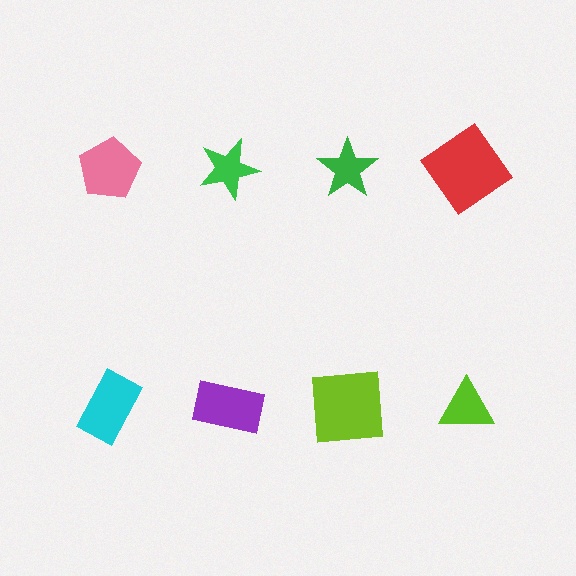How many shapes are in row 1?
4 shapes.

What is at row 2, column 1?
A cyan rectangle.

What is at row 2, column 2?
A purple rectangle.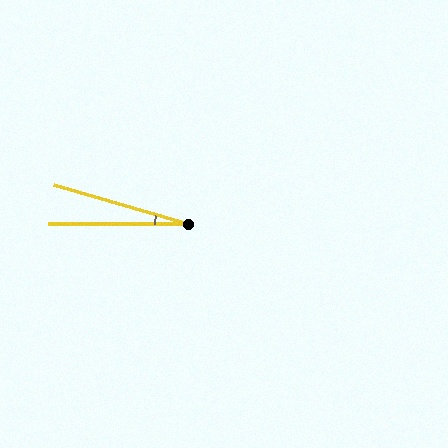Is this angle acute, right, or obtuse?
It is acute.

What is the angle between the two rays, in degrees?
Approximately 16 degrees.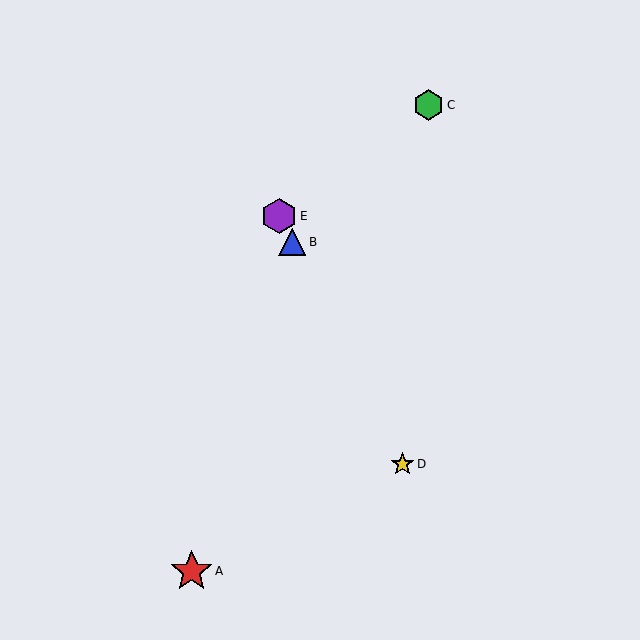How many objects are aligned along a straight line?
3 objects (B, D, E) are aligned along a straight line.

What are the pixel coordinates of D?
Object D is at (403, 464).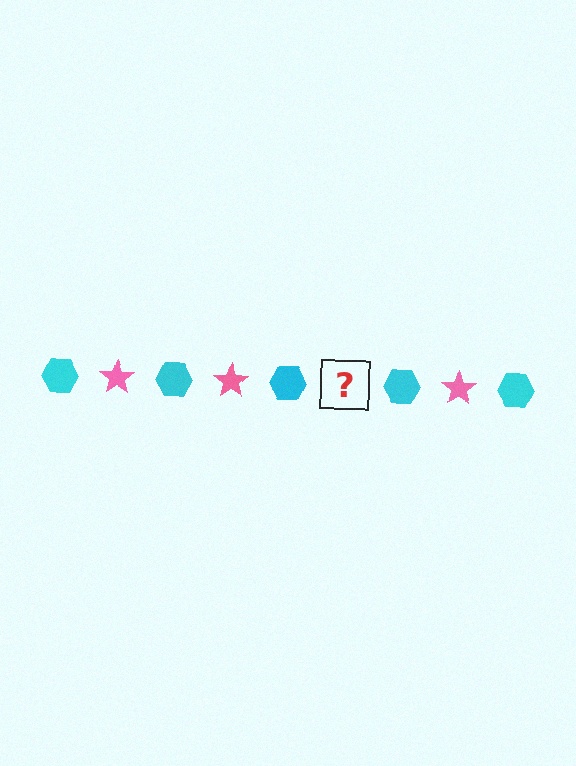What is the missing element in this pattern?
The missing element is a pink star.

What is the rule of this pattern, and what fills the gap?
The rule is that the pattern alternates between cyan hexagon and pink star. The gap should be filled with a pink star.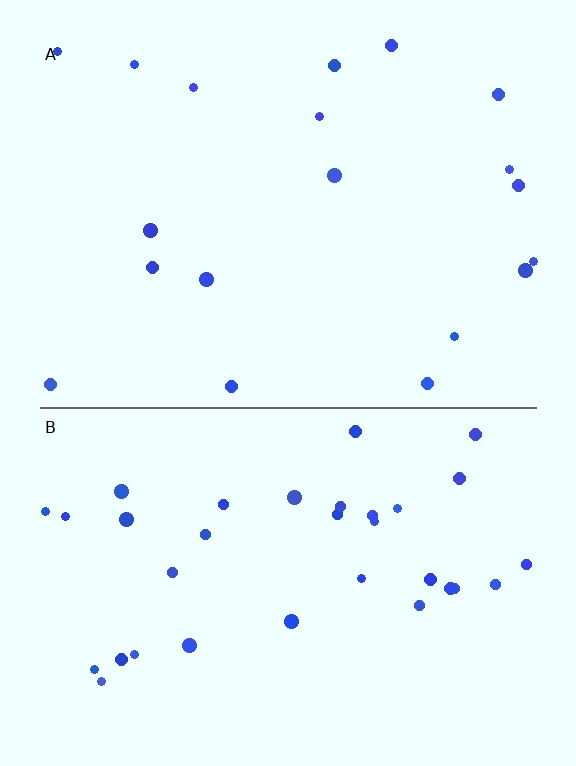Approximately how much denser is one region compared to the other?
Approximately 1.8× — region B over region A.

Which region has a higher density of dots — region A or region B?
B (the bottom).